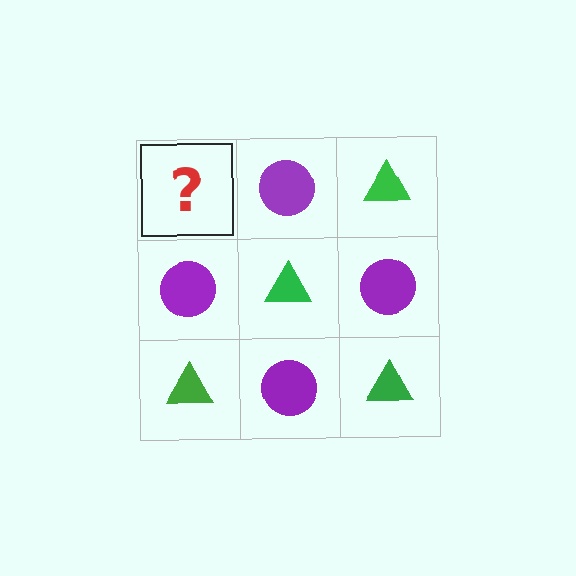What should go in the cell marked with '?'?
The missing cell should contain a green triangle.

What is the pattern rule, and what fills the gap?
The rule is that it alternates green triangle and purple circle in a checkerboard pattern. The gap should be filled with a green triangle.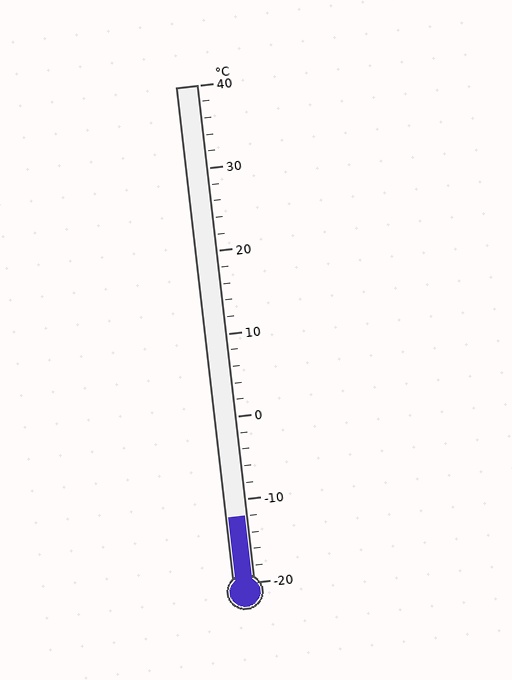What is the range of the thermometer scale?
The thermometer scale ranges from -20°C to 40°C.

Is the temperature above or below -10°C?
The temperature is below -10°C.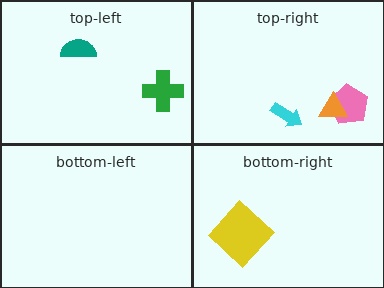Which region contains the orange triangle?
The top-right region.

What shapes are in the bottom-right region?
The yellow diamond.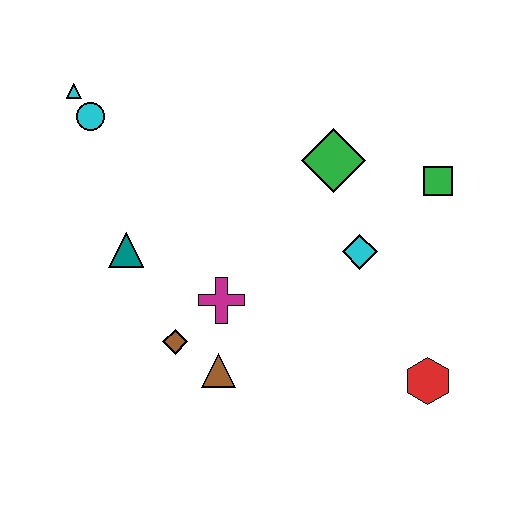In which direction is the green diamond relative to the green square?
The green diamond is to the left of the green square.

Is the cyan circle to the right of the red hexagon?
No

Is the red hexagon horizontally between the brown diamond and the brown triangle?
No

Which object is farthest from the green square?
The cyan triangle is farthest from the green square.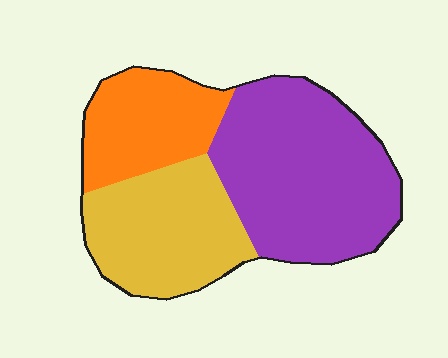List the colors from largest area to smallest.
From largest to smallest: purple, yellow, orange.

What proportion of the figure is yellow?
Yellow takes up between a quarter and a half of the figure.